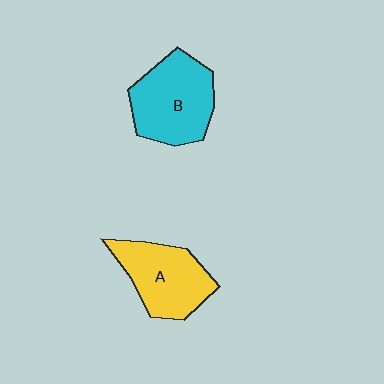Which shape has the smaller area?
Shape A (yellow).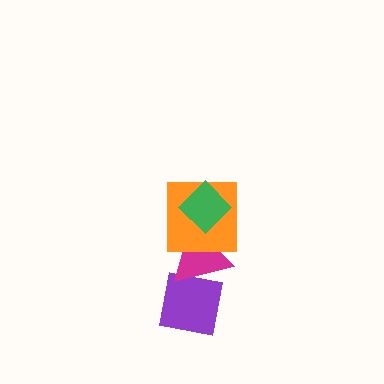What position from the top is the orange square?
The orange square is 2nd from the top.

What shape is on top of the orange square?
The green diamond is on top of the orange square.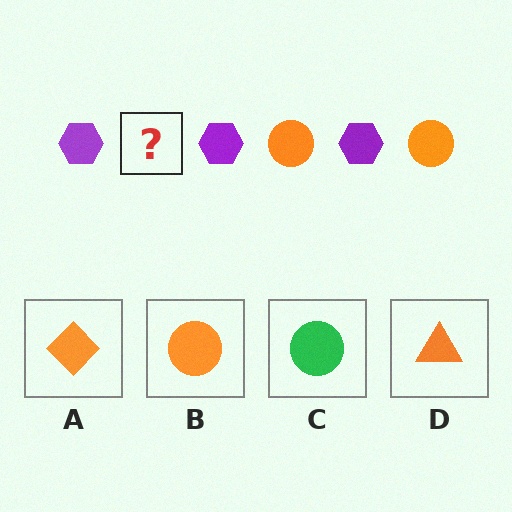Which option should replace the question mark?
Option B.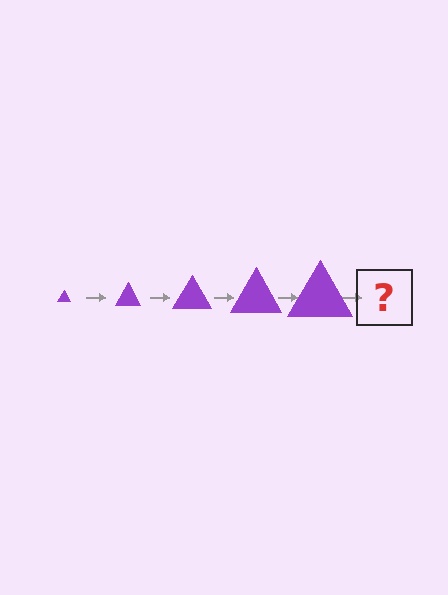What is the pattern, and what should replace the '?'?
The pattern is that the triangle gets progressively larger each step. The '?' should be a purple triangle, larger than the previous one.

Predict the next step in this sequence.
The next step is a purple triangle, larger than the previous one.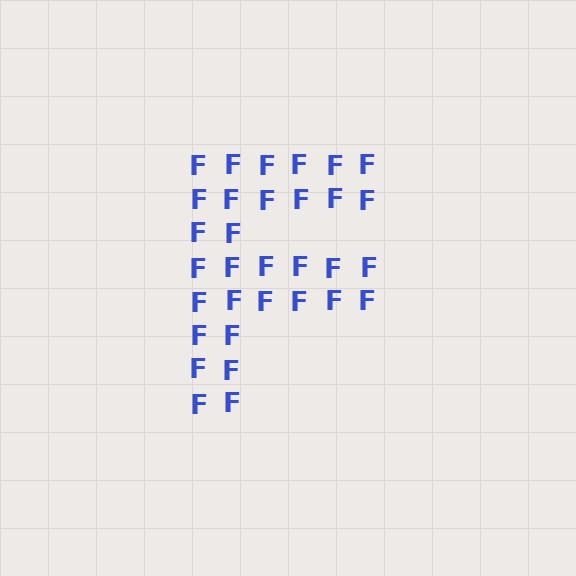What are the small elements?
The small elements are letter F's.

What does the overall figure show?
The overall figure shows the letter F.